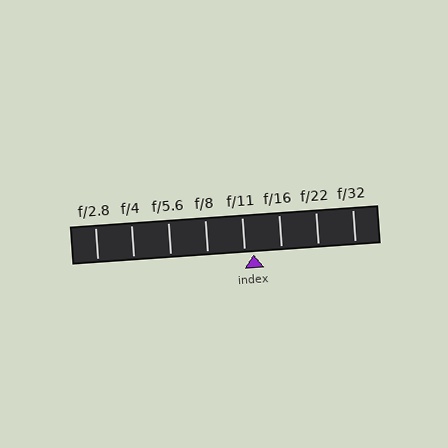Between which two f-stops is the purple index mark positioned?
The index mark is between f/11 and f/16.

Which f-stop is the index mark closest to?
The index mark is closest to f/11.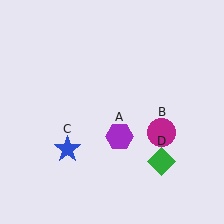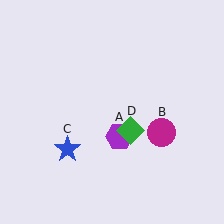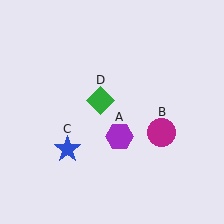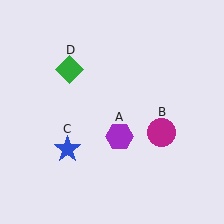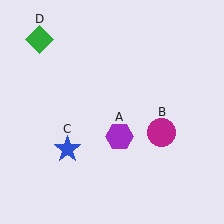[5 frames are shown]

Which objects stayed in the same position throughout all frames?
Purple hexagon (object A) and magenta circle (object B) and blue star (object C) remained stationary.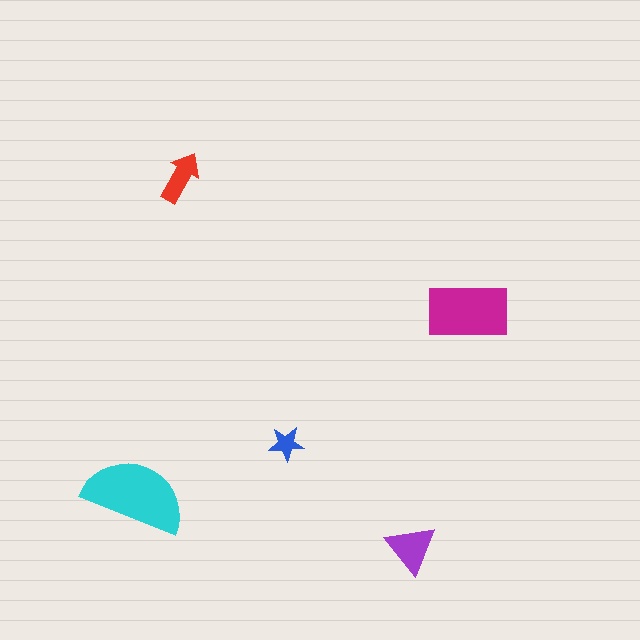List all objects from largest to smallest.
The cyan semicircle, the magenta rectangle, the purple triangle, the red arrow, the blue star.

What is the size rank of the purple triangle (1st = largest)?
3rd.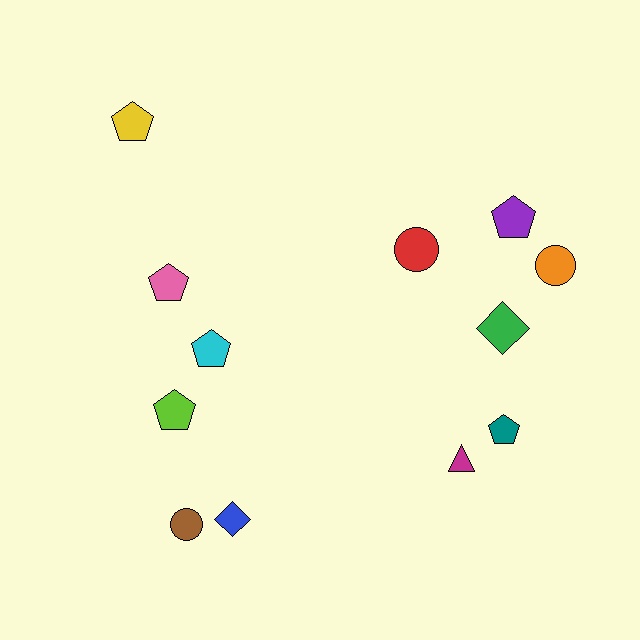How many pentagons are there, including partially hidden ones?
There are 6 pentagons.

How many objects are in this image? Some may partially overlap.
There are 12 objects.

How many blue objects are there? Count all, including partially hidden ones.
There is 1 blue object.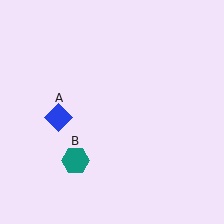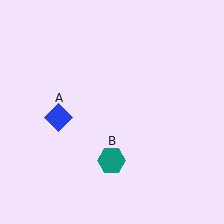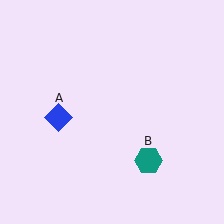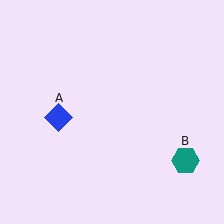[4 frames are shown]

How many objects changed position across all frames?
1 object changed position: teal hexagon (object B).